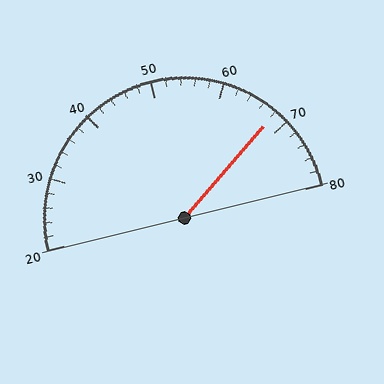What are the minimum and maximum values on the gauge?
The gauge ranges from 20 to 80.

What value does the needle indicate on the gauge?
The needle indicates approximately 68.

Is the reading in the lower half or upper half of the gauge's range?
The reading is in the upper half of the range (20 to 80).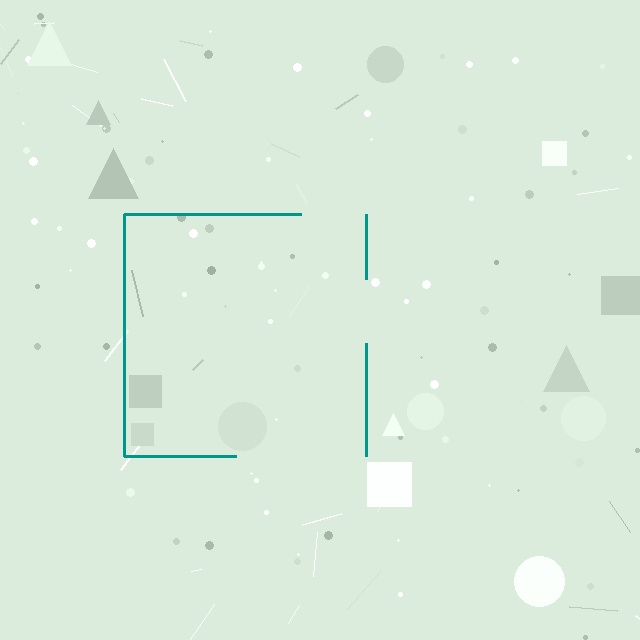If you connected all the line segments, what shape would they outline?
They would outline a square.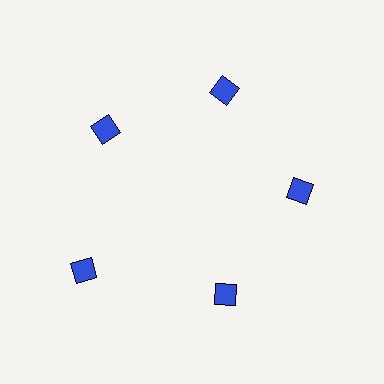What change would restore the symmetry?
The symmetry would be restored by moving it inward, back onto the ring so that all 5 diamonds sit at equal angles and equal distance from the center.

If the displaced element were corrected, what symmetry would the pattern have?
It would have 5-fold rotational symmetry — the pattern would map onto itself every 72 degrees.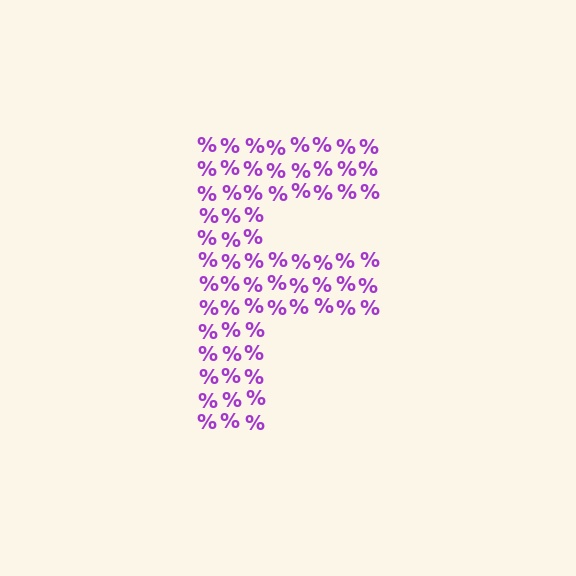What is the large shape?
The large shape is the letter F.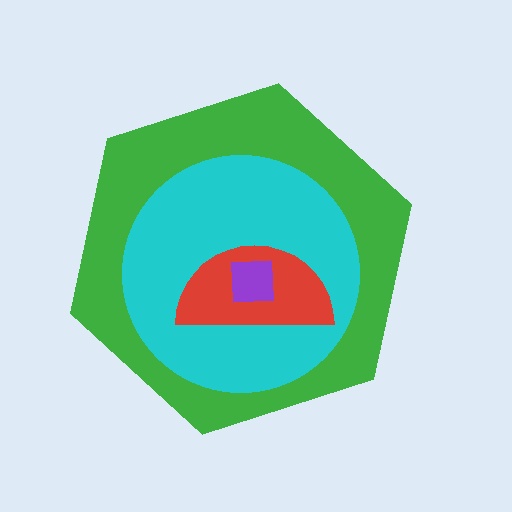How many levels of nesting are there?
4.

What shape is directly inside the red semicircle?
The purple square.